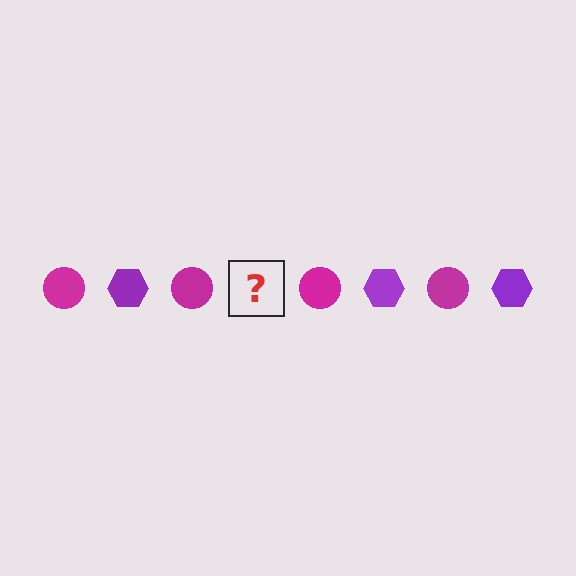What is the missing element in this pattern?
The missing element is a purple hexagon.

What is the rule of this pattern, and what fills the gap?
The rule is that the pattern alternates between magenta circle and purple hexagon. The gap should be filled with a purple hexagon.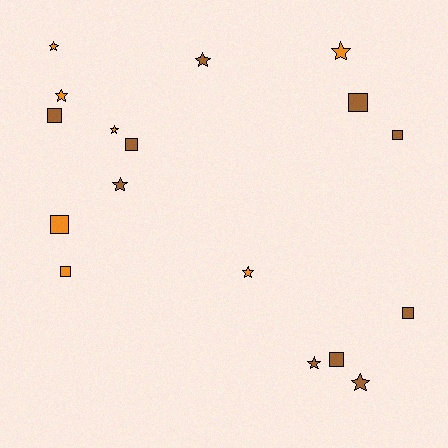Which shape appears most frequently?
Star, with 9 objects.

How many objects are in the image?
There are 17 objects.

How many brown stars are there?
There are 4 brown stars.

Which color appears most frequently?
Brown, with 10 objects.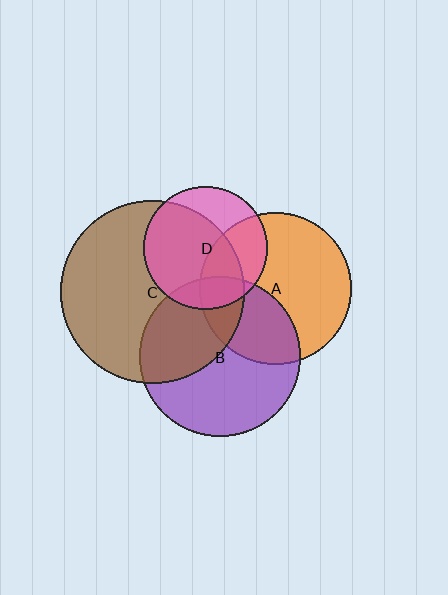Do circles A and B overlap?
Yes.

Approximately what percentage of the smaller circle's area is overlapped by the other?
Approximately 35%.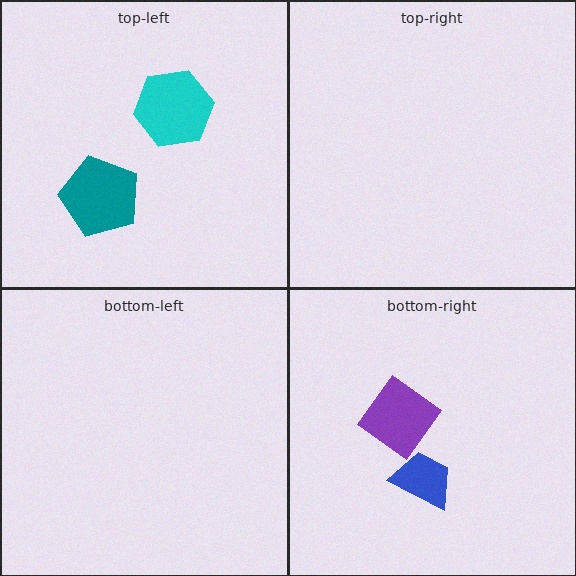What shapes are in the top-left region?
The cyan hexagon, the teal pentagon.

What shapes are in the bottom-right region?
The purple diamond, the blue trapezoid.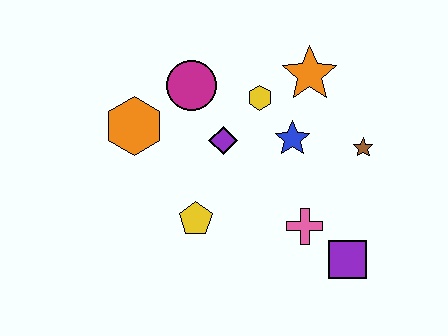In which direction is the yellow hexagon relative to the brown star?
The yellow hexagon is to the left of the brown star.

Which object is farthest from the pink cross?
The orange hexagon is farthest from the pink cross.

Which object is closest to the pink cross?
The purple square is closest to the pink cross.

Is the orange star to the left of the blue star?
No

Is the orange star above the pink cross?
Yes